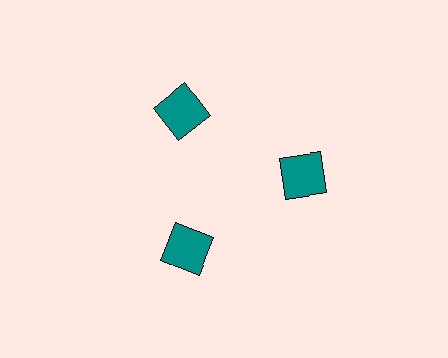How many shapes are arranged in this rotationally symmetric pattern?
There are 3 shapes, arranged in 3 groups of 1.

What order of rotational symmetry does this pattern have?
This pattern has 3-fold rotational symmetry.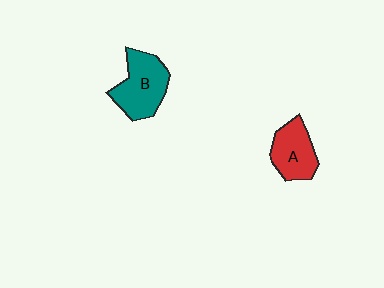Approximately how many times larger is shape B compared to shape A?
Approximately 1.3 times.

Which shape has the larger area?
Shape B (teal).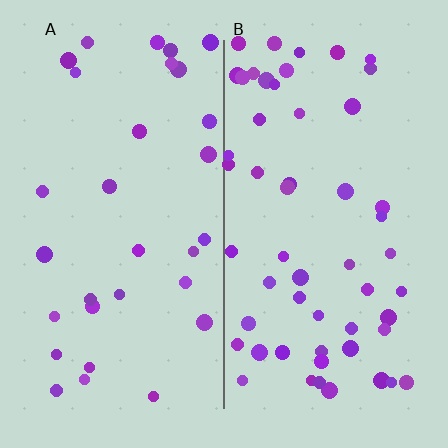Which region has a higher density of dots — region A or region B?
B (the right).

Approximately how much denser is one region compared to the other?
Approximately 1.8× — region B over region A.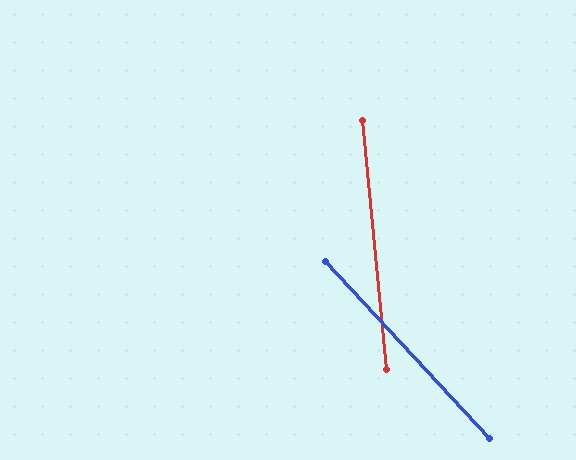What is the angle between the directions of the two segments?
Approximately 38 degrees.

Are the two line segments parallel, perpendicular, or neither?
Neither parallel nor perpendicular — they differ by about 38°.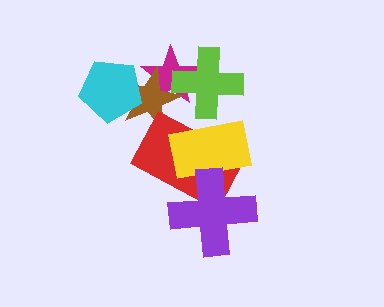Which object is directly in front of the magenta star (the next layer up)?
The lime cross is directly in front of the magenta star.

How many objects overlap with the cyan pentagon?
1 object overlaps with the cyan pentagon.